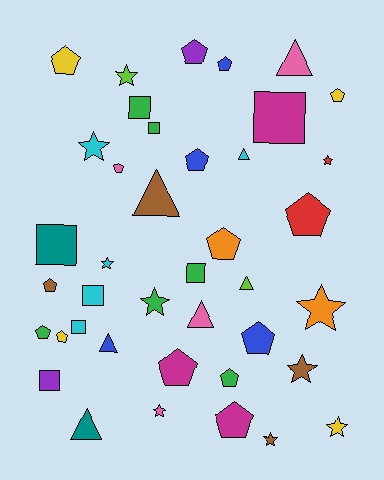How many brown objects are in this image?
There are 4 brown objects.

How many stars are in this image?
There are 10 stars.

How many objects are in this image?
There are 40 objects.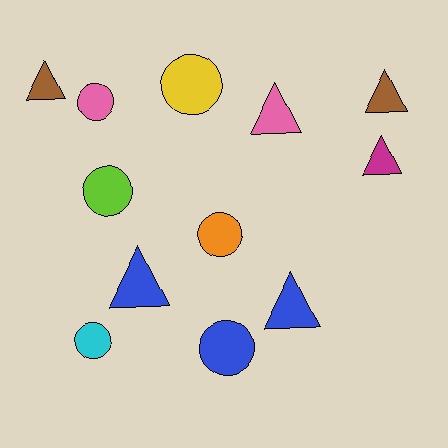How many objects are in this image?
There are 12 objects.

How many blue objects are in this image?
There are 3 blue objects.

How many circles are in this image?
There are 6 circles.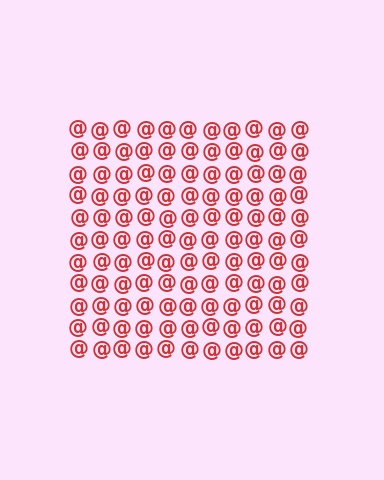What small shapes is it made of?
It is made of small at signs.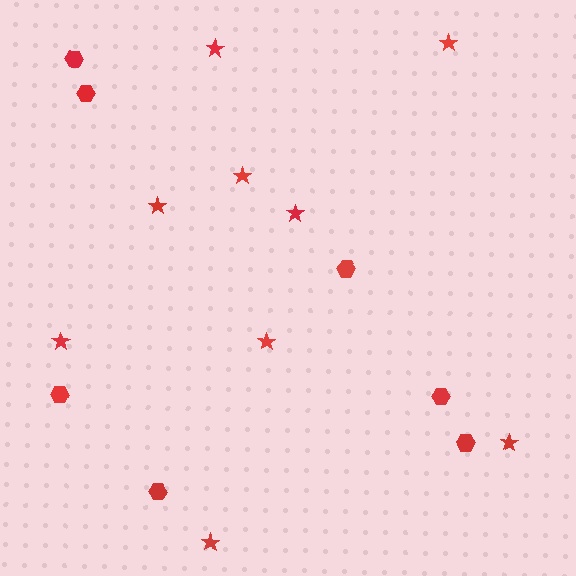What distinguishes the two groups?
There are 2 groups: one group of hexagons (7) and one group of stars (9).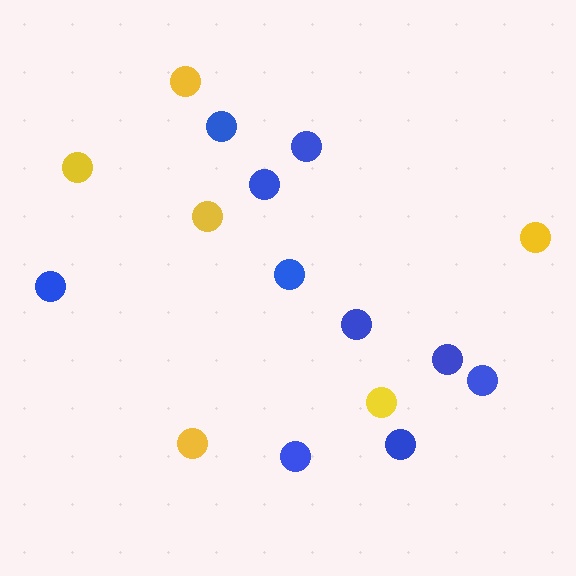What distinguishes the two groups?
There are 2 groups: one group of yellow circles (6) and one group of blue circles (10).